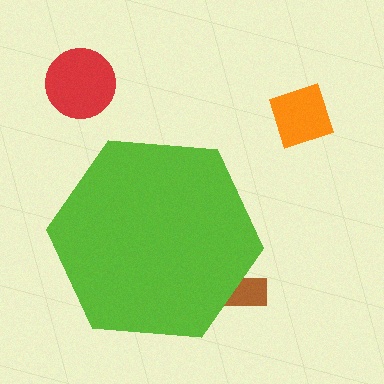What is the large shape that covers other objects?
A lime hexagon.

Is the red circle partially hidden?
No, the red circle is fully visible.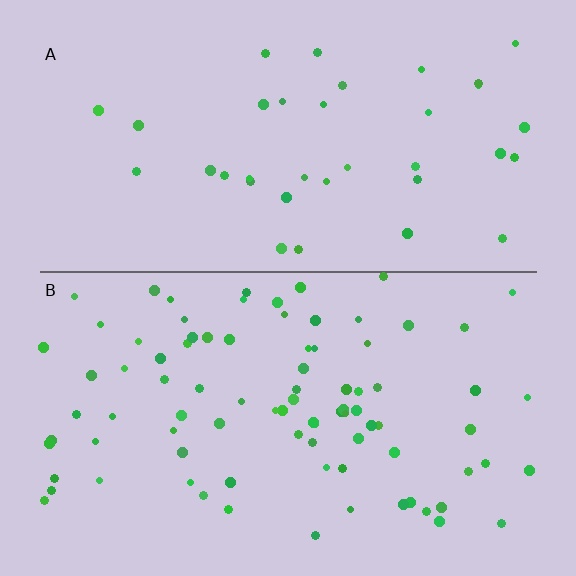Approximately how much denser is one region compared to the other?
Approximately 2.4× — region B over region A.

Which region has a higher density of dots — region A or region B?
B (the bottom).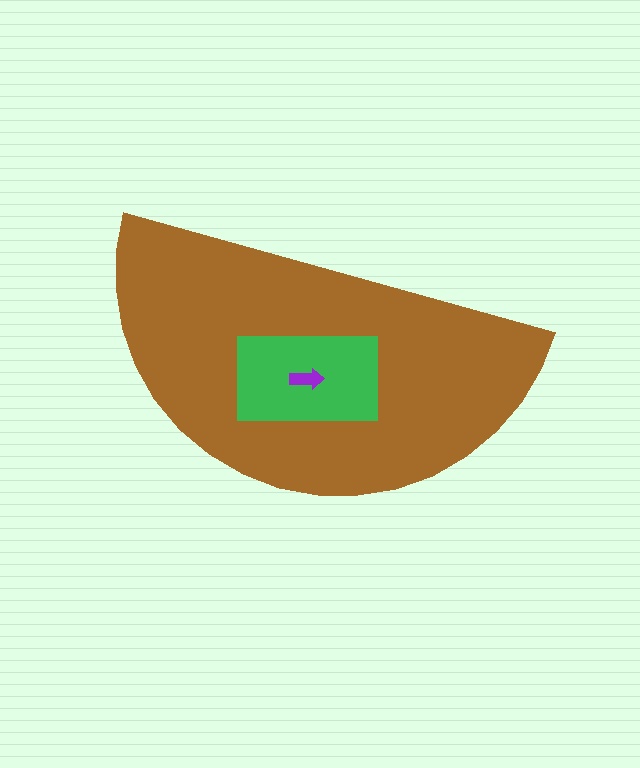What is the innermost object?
The purple arrow.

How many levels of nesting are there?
3.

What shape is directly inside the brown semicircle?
The green rectangle.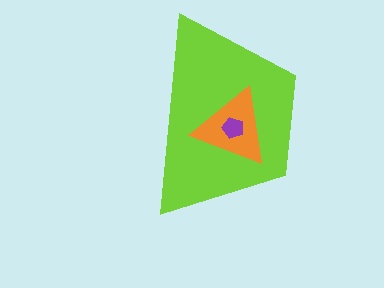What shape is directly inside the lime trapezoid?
The orange triangle.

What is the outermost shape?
The lime trapezoid.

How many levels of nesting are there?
3.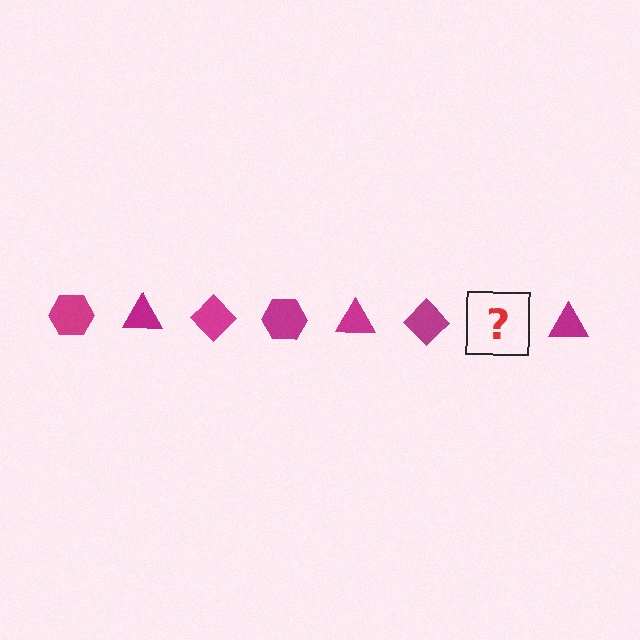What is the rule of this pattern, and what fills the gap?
The rule is that the pattern cycles through hexagon, triangle, diamond shapes in magenta. The gap should be filled with a magenta hexagon.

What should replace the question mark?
The question mark should be replaced with a magenta hexagon.